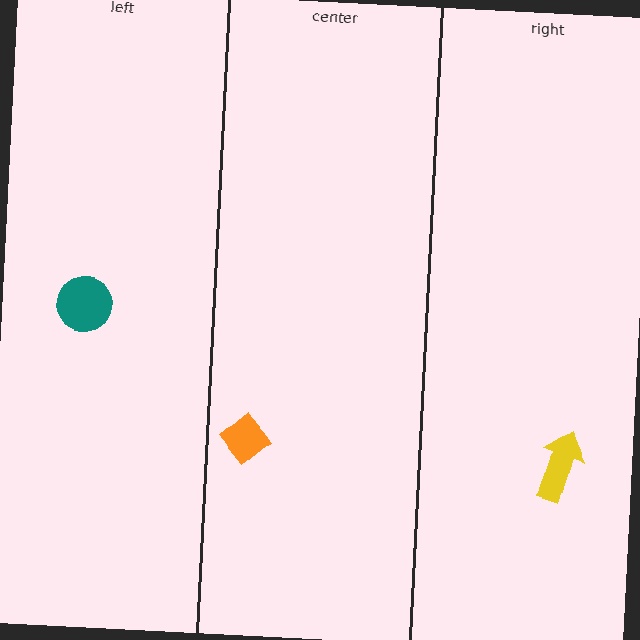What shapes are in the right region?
The yellow arrow.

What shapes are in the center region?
The orange diamond.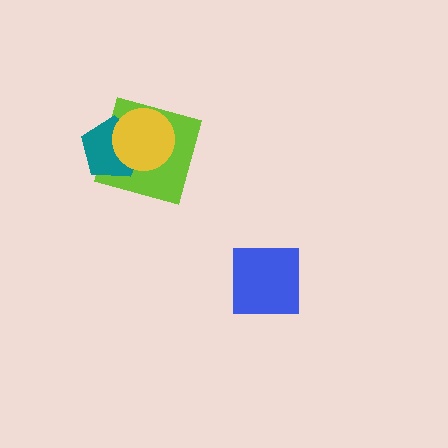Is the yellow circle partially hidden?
No, no other shape covers it.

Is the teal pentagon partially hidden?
Yes, it is partially covered by another shape.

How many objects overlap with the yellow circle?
2 objects overlap with the yellow circle.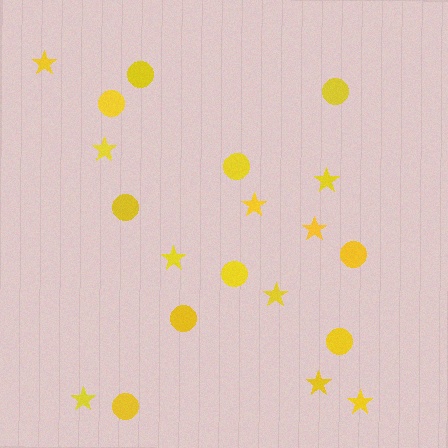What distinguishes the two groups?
There are 2 groups: one group of stars (10) and one group of circles (10).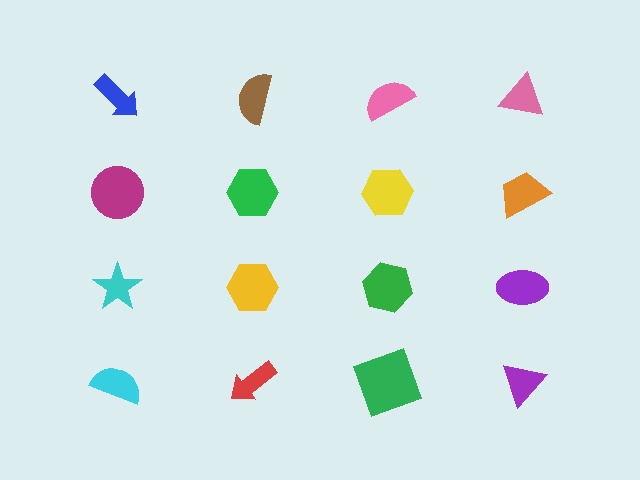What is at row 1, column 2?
A brown semicircle.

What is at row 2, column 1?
A magenta circle.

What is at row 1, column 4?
A pink triangle.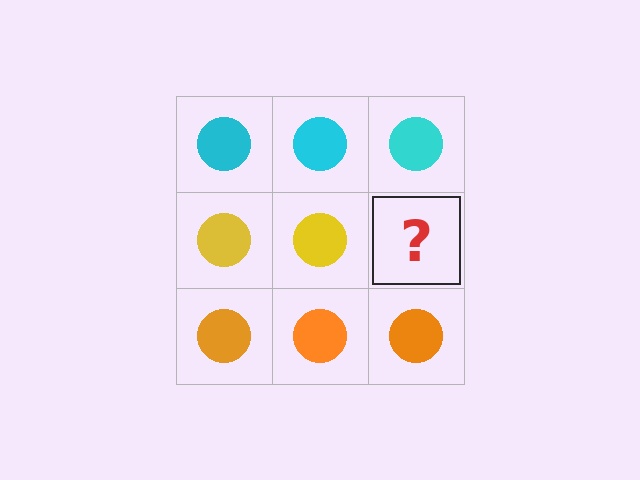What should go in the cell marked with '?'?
The missing cell should contain a yellow circle.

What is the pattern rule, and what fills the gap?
The rule is that each row has a consistent color. The gap should be filled with a yellow circle.